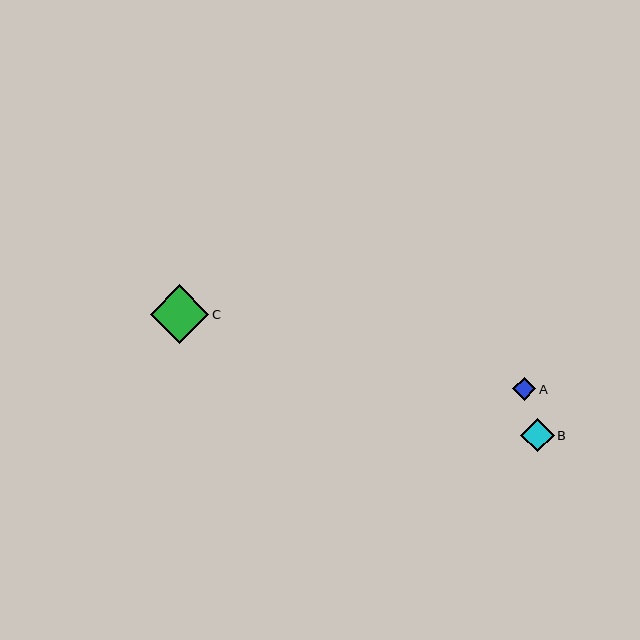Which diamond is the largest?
Diamond C is the largest with a size of approximately 58 pixels.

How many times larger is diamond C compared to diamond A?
Diamond C is approximately 2.6 times the size of diamond A.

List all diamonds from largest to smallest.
From largest to smallest: C, B, A.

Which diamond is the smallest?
Diamond A is the smallest with a size of approximately 23 pixels.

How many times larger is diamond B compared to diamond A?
Diamond B is approximately 1.5 times the size of diamond A.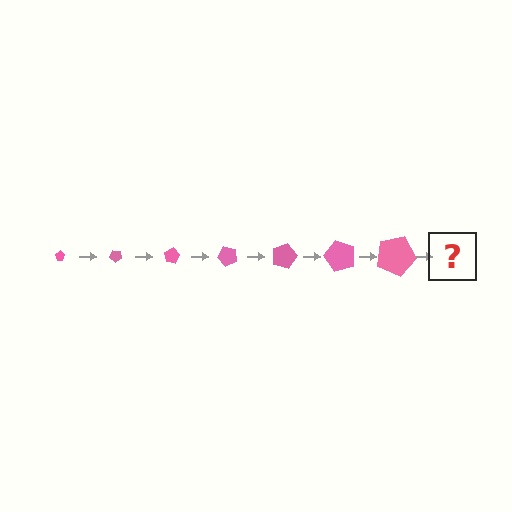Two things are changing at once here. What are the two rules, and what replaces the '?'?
The two rules are that the pentagon grows larger each step and it rotates 40 degrees each step. The '?' should be a pentagon, larger than the previous one and rotated 280 degrees from the start.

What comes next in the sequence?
The next element should be a pentagon, larger than the previous one and rotated 280 degrees from the start.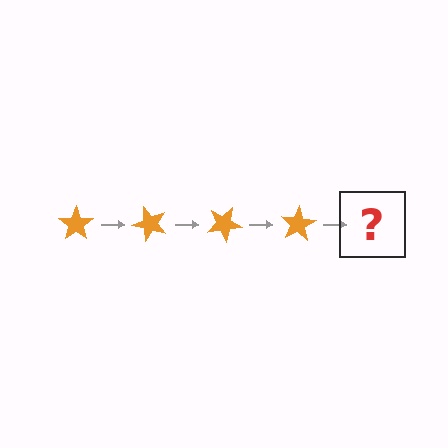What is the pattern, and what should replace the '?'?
The pattern is that the star rotates 50 degrees each step. The '?' should be an orange star rotated 200 degrees.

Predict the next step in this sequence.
The next step is an orange star rotated 200 degrees.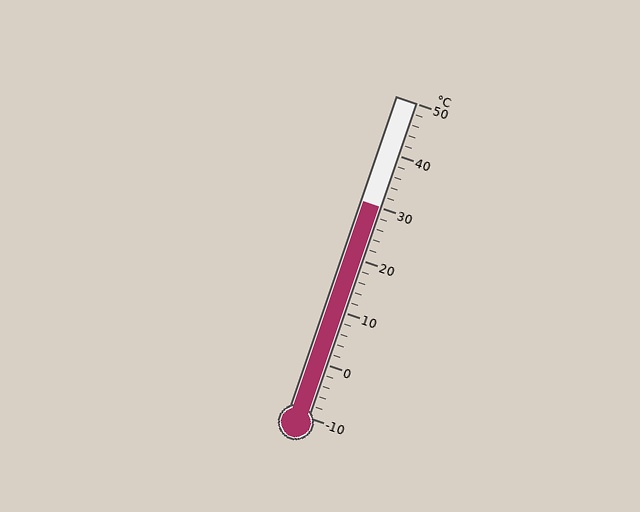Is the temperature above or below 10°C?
The temperature is above 10°C.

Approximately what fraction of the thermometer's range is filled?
The thermometer is filled to approximately 65% of its range.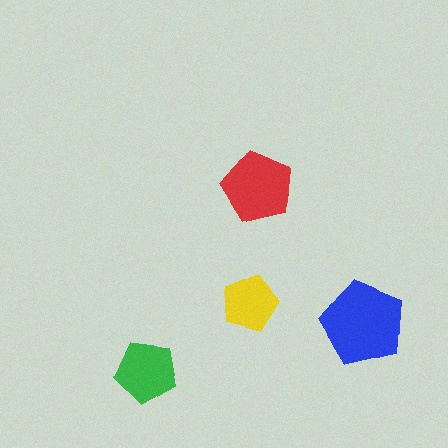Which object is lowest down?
The green pentagon is bottommost.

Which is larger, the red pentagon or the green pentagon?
The red one.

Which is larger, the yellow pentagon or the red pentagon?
The red one.